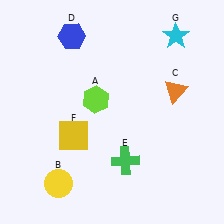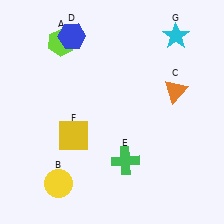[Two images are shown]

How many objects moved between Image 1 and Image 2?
1 object moved between the two images.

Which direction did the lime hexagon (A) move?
The lime hexagon (A) moved up.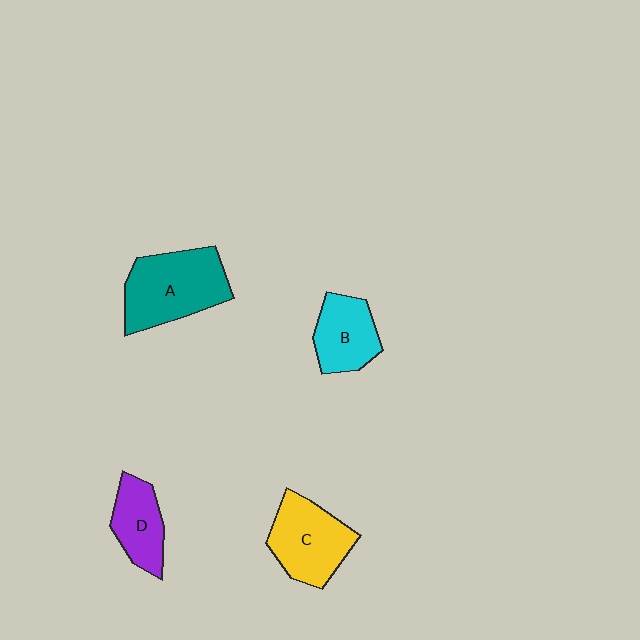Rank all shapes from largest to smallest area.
From largest to smallest: A (teal), C (yellow), B (cyan), D (purple).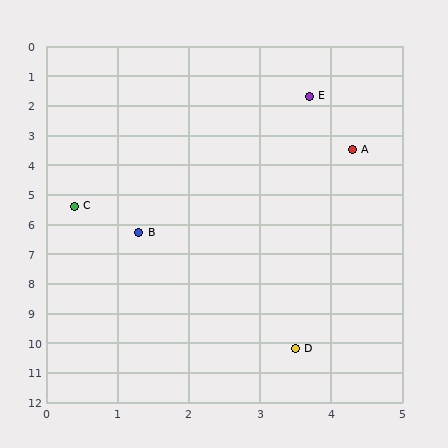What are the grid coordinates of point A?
Point A is at approximately (4.3, 3.5).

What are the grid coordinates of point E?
Point E is at approximately (3.7, 1.7).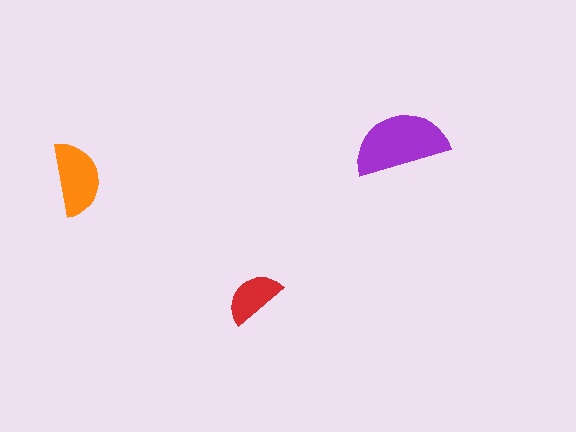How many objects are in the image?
There are 3 objects in the image.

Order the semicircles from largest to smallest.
the purple one, the orange one, the red one.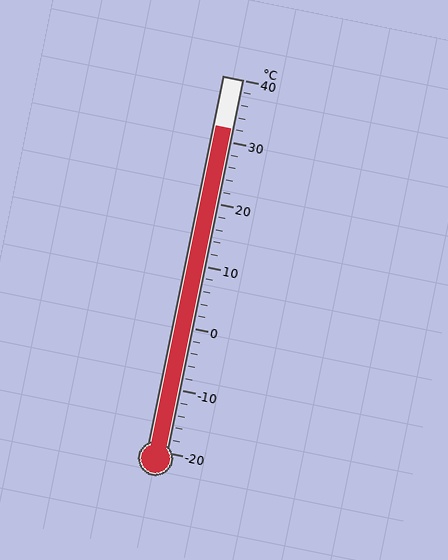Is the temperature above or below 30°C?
The temperature is above 30°C.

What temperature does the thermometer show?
The thermometer shows approximately 32°C.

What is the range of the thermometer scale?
The thermometer scale ranges from -20°C to 40°C.